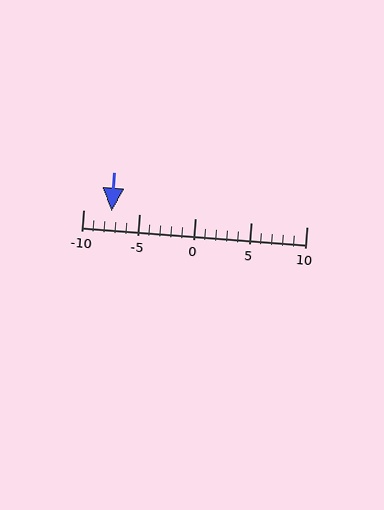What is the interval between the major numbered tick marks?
The major tick marks are spaced 5 units apart.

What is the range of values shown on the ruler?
The ruler shows values from -10 to 10.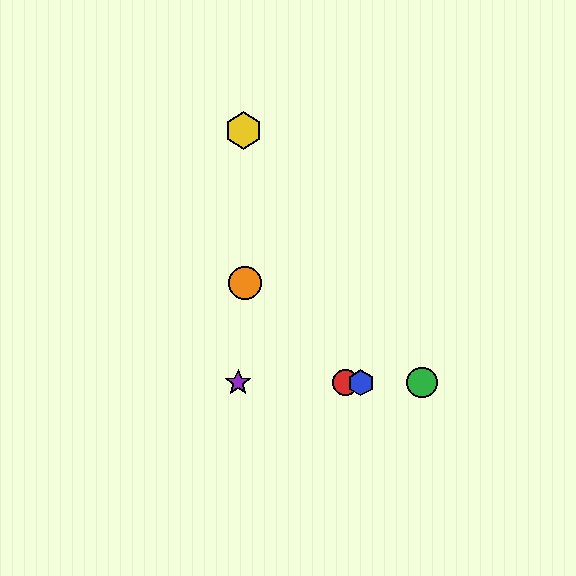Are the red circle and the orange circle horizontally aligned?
No, the red circle is at y≈383 and the orange circle is at y≈283.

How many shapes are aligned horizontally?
4 shapes (the red circle, the blue hexagon, the green circle, the purple star) are aligned horizontally.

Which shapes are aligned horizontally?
The red circle, the blue hexagon, the green circle, the purple star are aligned horizontally.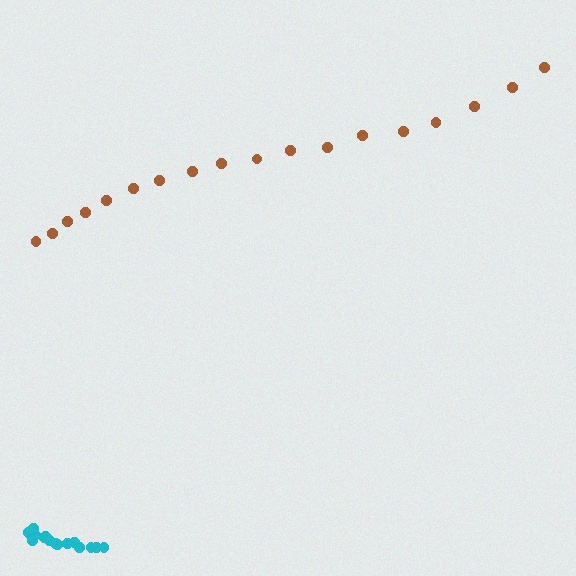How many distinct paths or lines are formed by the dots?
There are 2 distinct paths.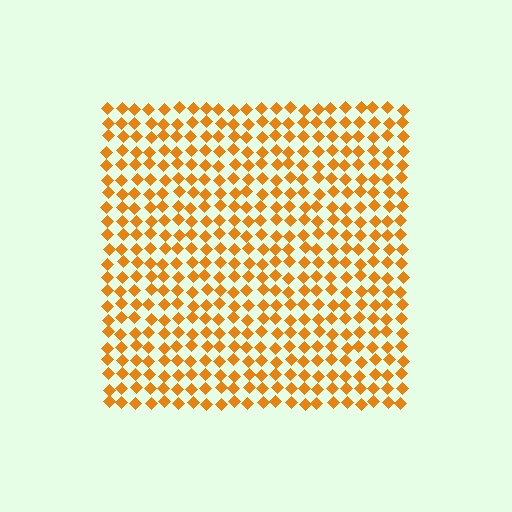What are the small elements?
The small elements are diamonds.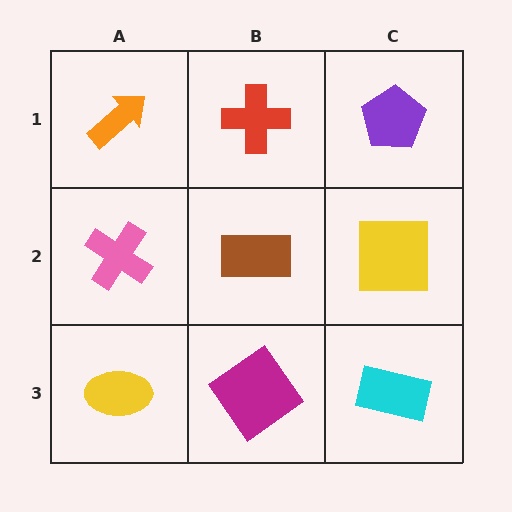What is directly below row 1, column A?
A pink cross.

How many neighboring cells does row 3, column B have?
3.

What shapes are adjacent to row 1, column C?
A yellow square (row 2, column C), a red cross (row 1, column B).